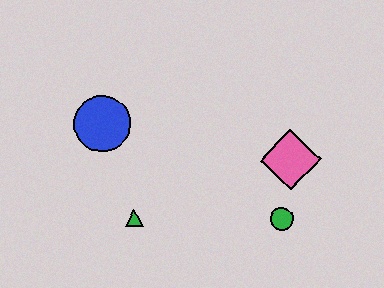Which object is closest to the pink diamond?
The green circle is closest to the pink diamond.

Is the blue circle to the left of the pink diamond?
Yes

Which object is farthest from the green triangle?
The pink diamond is farthest from the green triangle.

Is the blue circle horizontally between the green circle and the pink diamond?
No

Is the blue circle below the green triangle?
No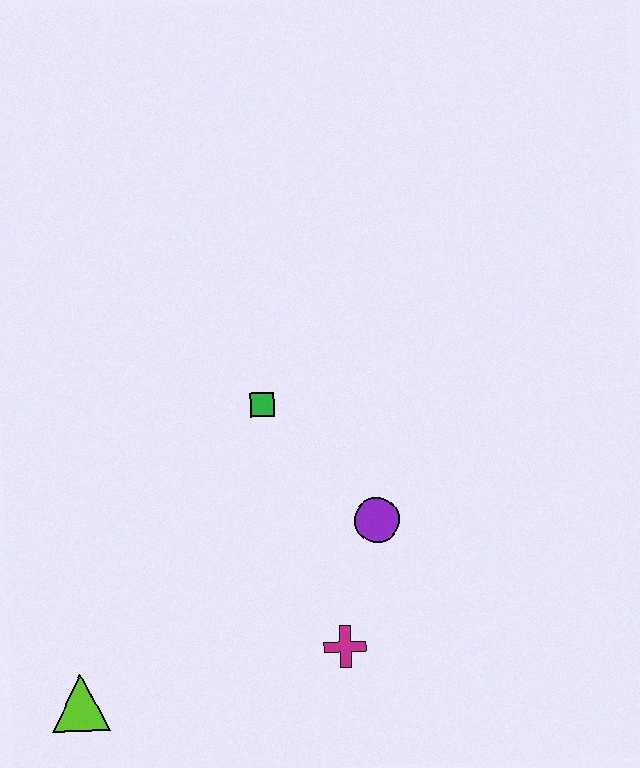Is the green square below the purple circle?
No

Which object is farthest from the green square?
The lime triangle is farthest from the green square.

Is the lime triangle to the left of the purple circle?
Yes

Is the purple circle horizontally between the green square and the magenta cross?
No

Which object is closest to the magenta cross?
The purple circle is closest to the magenta cross.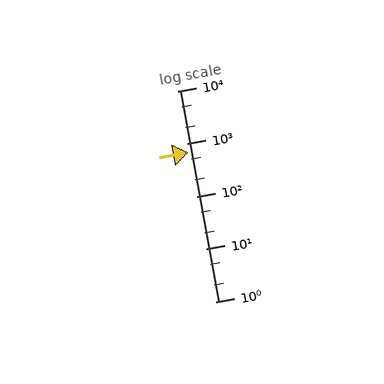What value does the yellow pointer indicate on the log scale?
The pointer indicates approximately 680.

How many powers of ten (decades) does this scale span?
The scale spans 4 decades, from 1 to 10000.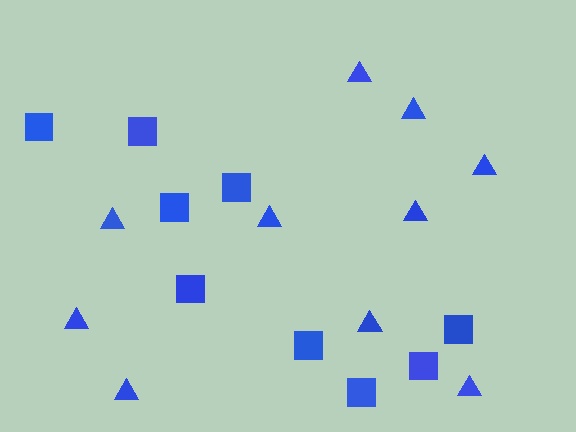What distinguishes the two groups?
There are 2 groups: one group of squares (9) and one group of triangles (10).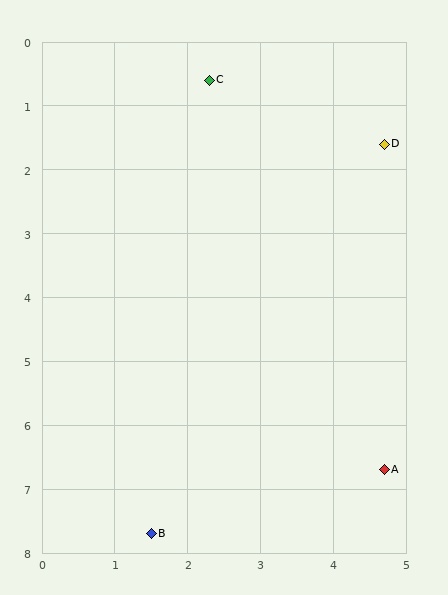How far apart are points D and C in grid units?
Points D and C are about 2.6 grid units apart.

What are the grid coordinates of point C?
Point C is at approximately (2.3, 0.6).